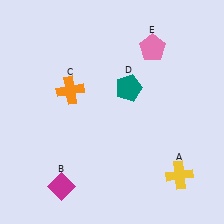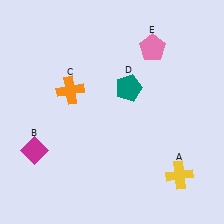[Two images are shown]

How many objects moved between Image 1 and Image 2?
1 object moved between the two images.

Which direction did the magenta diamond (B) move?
The magenta diamond (B) moved up.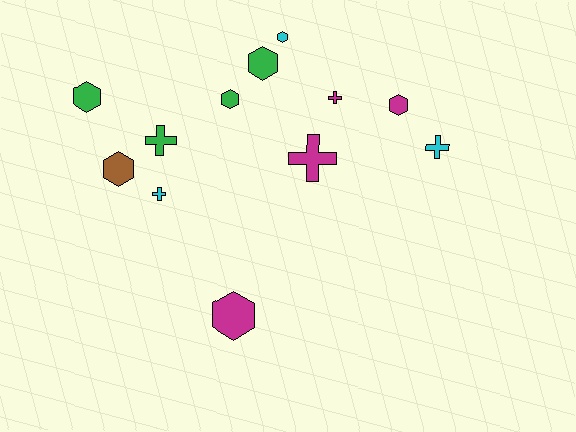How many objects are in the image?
There are 12 objects.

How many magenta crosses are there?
There are 2 magenta crosses.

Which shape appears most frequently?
Hexagon, with 7 objects.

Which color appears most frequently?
Green, with 4 objects.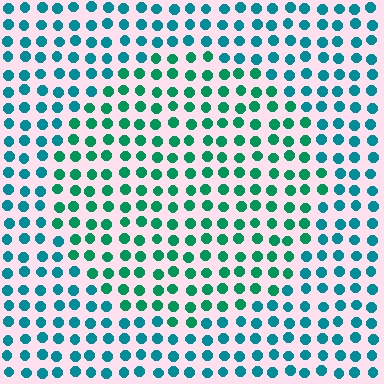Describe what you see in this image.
The image is filled with small teal elements in a uniform arrangement. A circle-shaped region is visible where the elements are tinted to a slightly different hue, forming a subtle color boundary.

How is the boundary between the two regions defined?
The boundary is defined purely by a slight shift in hue (about 29 degrees). Spacing, size, and orientation are identical on both sides.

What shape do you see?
I see a circle.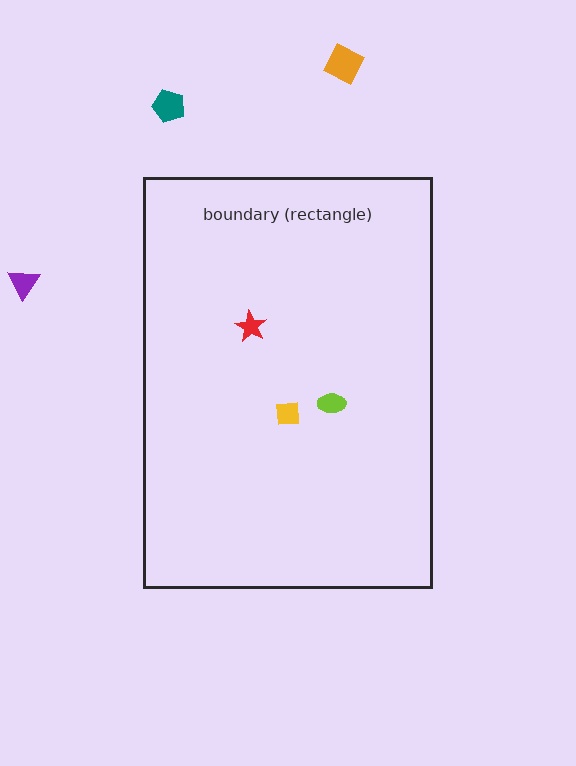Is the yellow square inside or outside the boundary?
Inside.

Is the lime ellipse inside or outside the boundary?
Inside.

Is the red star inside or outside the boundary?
Inside.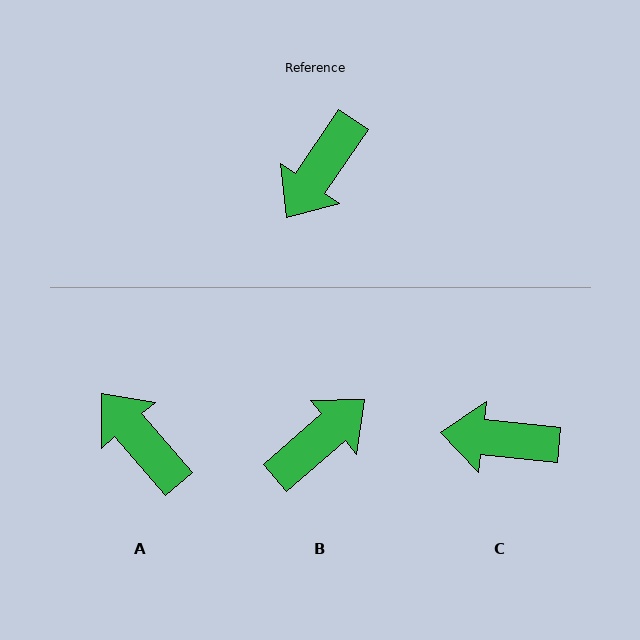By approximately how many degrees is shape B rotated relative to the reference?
Approximately 165 degrees counter-clockwise.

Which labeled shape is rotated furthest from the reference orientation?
B, about 165 degrees away.